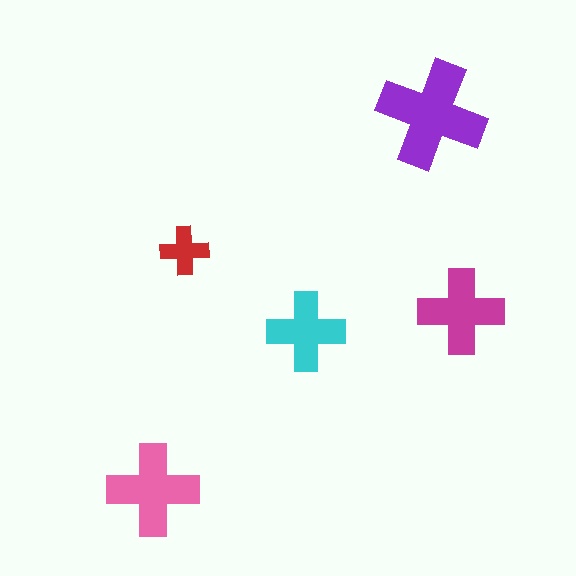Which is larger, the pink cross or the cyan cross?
The pink one.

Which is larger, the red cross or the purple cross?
The purple one.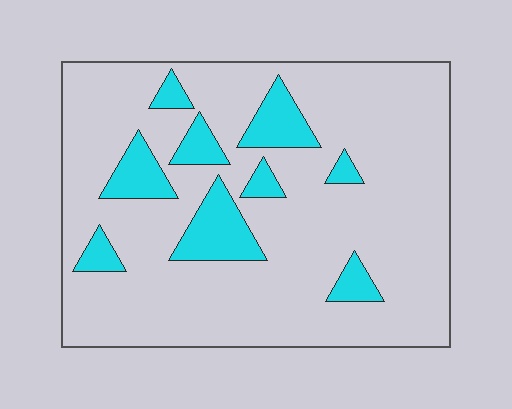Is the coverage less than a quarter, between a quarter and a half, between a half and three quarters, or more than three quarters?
Less than a quarter.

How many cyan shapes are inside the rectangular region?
9.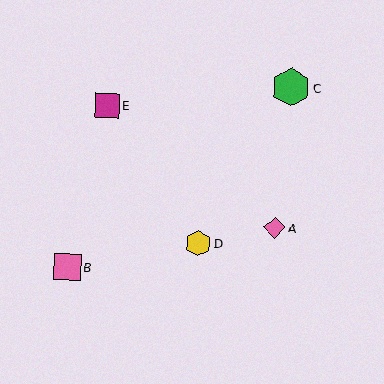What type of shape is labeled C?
Shape C is a green hexagon.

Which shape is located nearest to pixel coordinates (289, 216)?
The pink diamond (labeled A) at (275, 228) is nearest to that location.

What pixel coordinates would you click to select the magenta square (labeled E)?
Click at (107, 105) to select the magenta square E.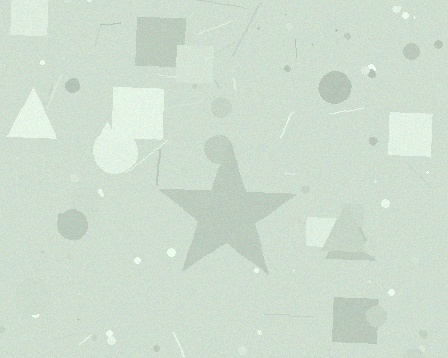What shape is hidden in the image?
A star is hidden in the image.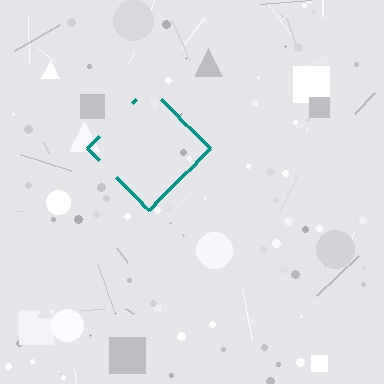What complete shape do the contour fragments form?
The contour fragments form a diamond.